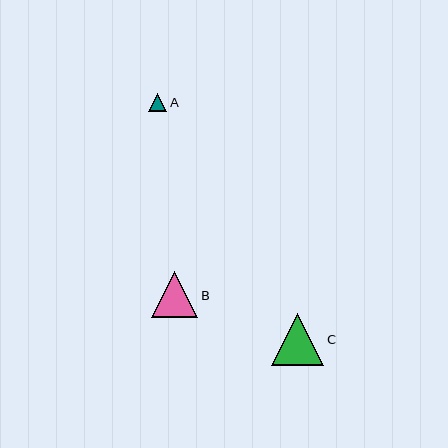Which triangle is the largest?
Triangle C is the largest with a size of approximately 52 pixels.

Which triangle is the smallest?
Triangle A is the smallest with a size of approximately 19 pixels.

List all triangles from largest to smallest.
From largest to smallest: C, B, A.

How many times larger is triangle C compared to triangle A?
Triangle C is approximately 2.8 times the size of triangle A.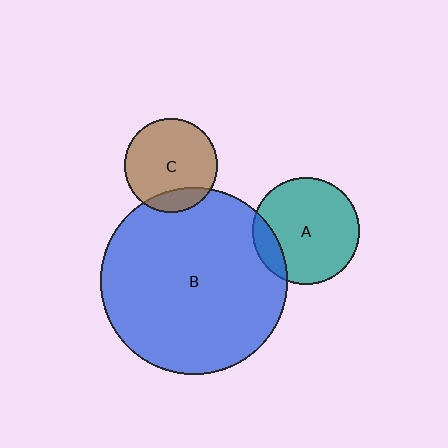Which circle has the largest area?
Circle B (blue).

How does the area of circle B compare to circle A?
Approximately 3.1 times.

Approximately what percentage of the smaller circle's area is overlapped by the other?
Approximately 15%.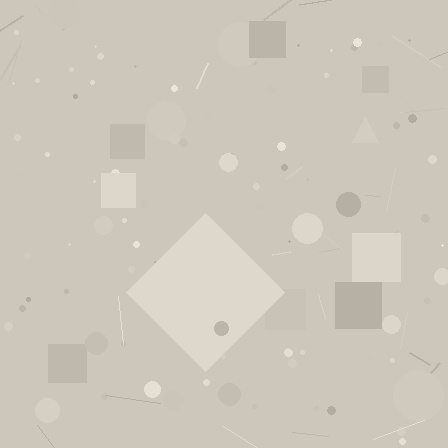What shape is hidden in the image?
A diamond is hidden in the image.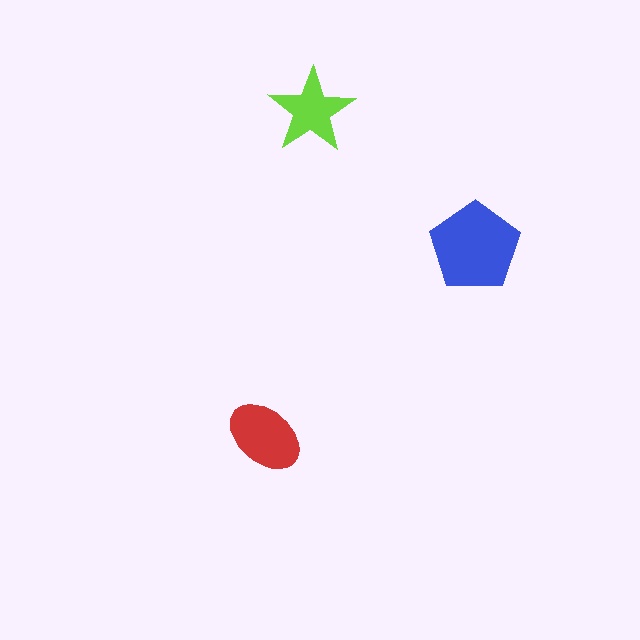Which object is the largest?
The blue pentagon.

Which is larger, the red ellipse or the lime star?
The red ellipse.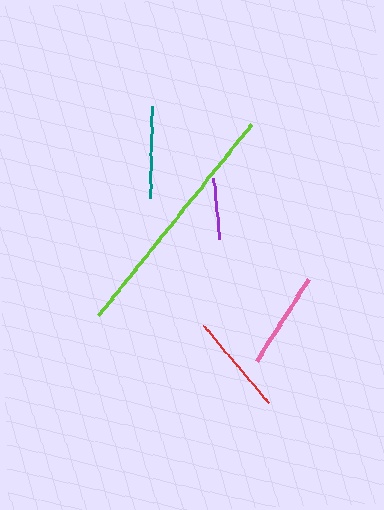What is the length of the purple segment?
The purple segment is approximately 61 pixels long.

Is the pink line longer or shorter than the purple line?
The pink line is longer than the purple line.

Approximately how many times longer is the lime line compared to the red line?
The lime line is approximately 2.4 times the length of the red line.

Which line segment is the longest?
The lime line is the longest at approximately 245 pixels.